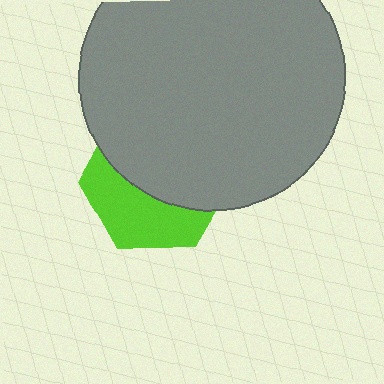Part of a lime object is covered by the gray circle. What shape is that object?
It is a hexagon.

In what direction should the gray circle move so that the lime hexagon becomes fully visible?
The gray circle should move up. That is the shortest direction to clear the overlap and leave the lime hexagon fully visible.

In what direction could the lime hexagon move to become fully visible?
The lime hexagon could move down. That would shift it out from behind the gray circle entirely.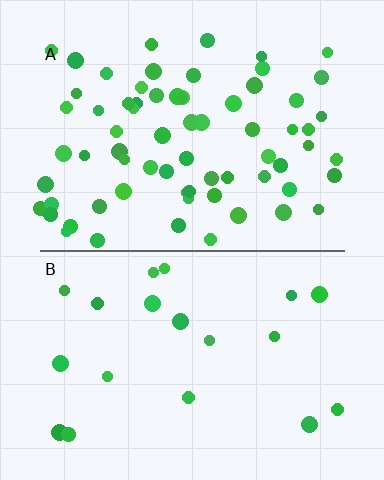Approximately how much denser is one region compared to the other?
Approximately 3.6× — region A over region B.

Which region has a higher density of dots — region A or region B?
A (the top).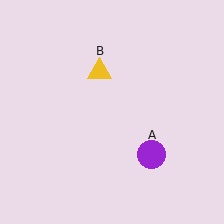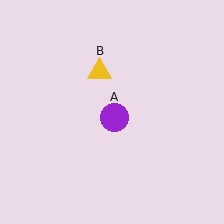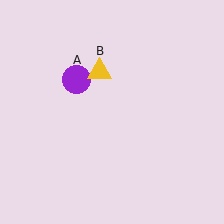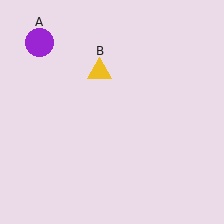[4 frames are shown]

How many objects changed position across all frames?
1 object changed position: purple circle (object A).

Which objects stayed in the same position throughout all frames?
Yellow triangle (object B) remained stationary.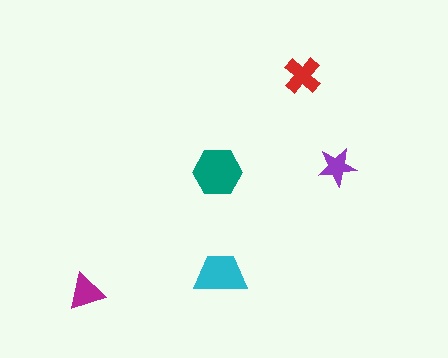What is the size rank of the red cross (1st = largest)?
3rd.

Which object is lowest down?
The magenta triangle is bottommost.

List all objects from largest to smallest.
The teal hexagon, the cyan trapezoid, the red cross, the magenta triangle, the purple star.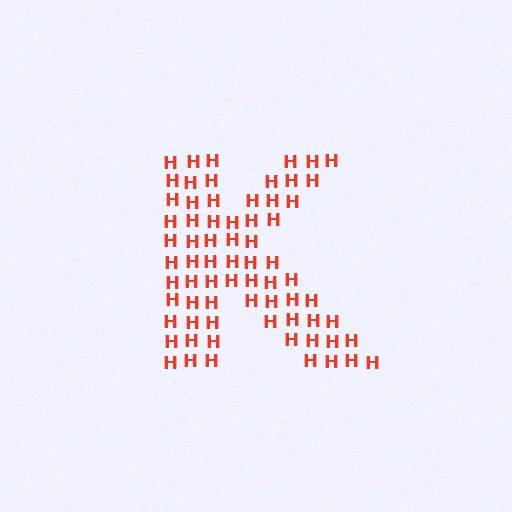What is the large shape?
The large shape is the letter K.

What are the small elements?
The small elements are letter H's.